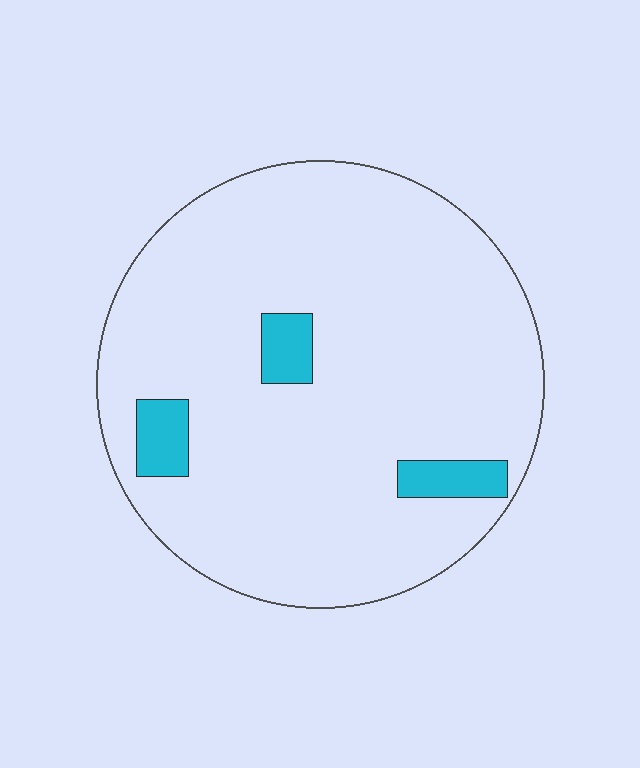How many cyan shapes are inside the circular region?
3.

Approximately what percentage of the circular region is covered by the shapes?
Approximately 10%.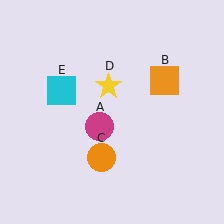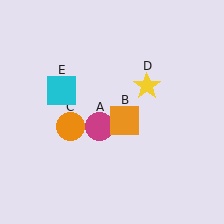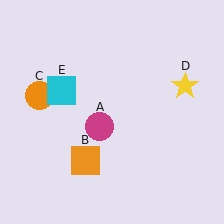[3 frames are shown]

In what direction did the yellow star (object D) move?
The yellow star (object D) moved right.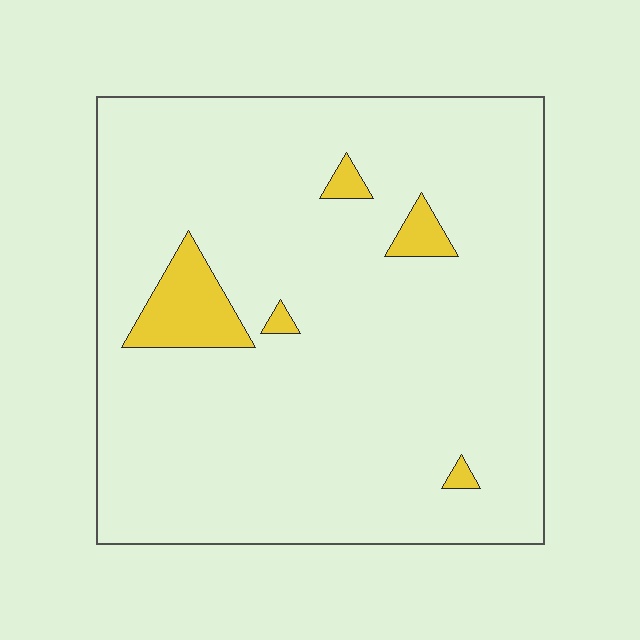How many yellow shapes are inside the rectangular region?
5.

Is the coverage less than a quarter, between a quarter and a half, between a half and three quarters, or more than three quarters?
Less than a quarter.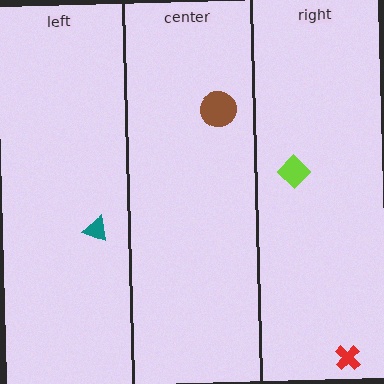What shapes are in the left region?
The teal triangle.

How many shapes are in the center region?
1.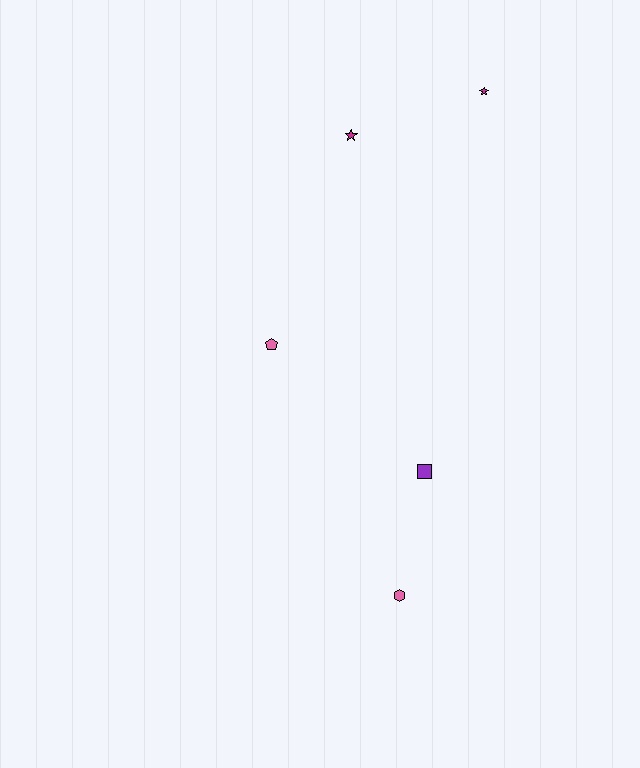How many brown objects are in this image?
There are no brown objects.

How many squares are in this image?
There is 1 square.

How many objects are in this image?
There are 5 objects.